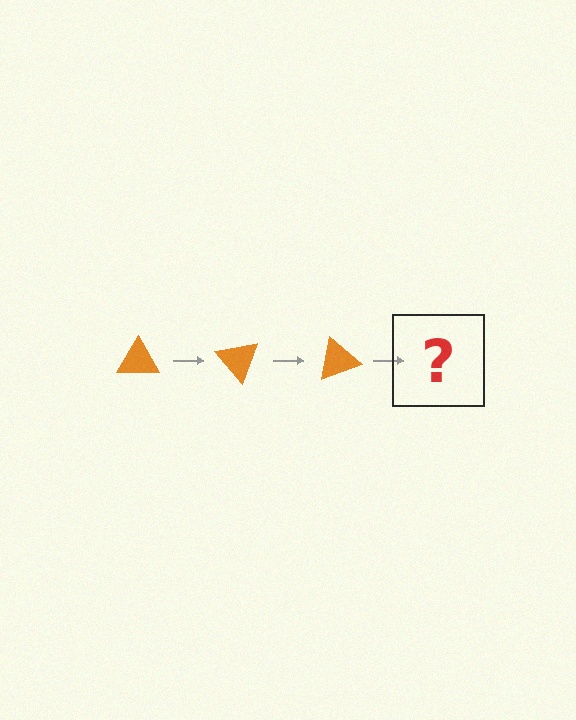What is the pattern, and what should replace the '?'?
The pattern is that the triangle rotates 50 degrees each step. The '?' should be an orange triangle rotated 150 degrees.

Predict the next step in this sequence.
The next step is an orange triangle rotated 150 degrees.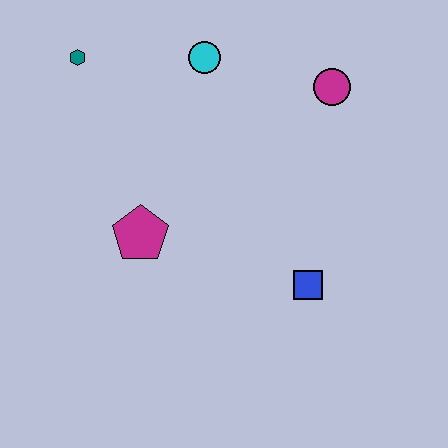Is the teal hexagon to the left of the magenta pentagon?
Yes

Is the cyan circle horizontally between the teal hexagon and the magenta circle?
Yes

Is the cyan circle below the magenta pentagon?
No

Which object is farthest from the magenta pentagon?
The magenta circle is farthest from the magenta pentagon.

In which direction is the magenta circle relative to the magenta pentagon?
The magenta circle is to the right of the magenta pentagon.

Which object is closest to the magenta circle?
The cyan circle is closest to the magenta circle.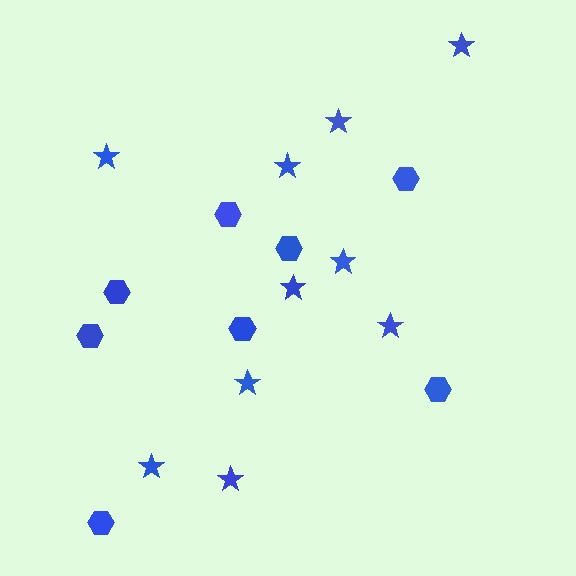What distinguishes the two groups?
There are 2 groups: one group of stars (10) and one group of hexagons (8).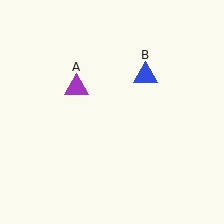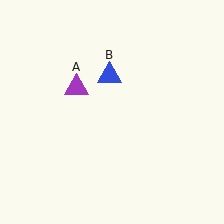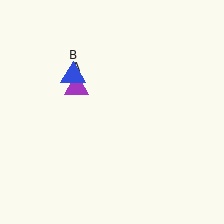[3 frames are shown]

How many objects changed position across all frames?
1 object changed position: blue triangle (object B).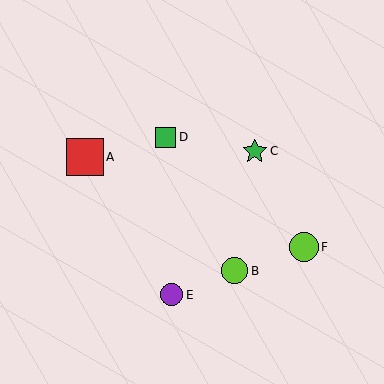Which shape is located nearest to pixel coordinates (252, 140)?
The green star (labeled C) at (255, 151) is nearest to that location.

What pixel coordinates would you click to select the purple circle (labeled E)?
Click at (172, 295) to select the purple circle E.